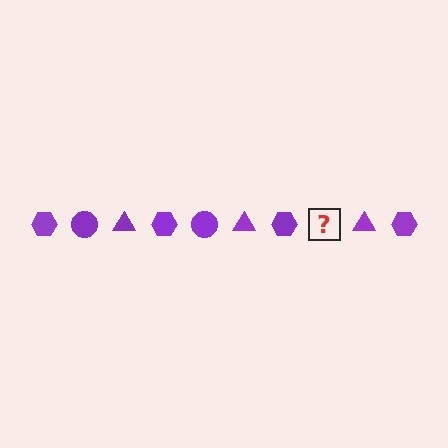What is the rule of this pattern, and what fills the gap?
The rule is that the pattern cycles through hexagon, circle, triangle shapes in purple. The gap should be filled with a purple circle.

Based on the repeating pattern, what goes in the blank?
The blank should be a purple circle.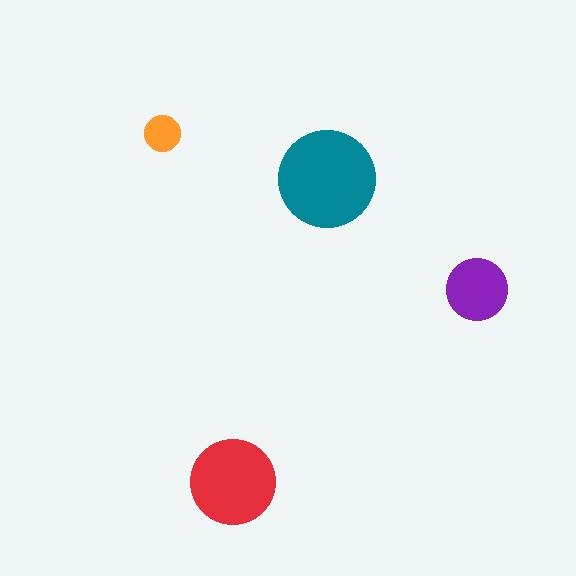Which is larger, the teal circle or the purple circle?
The teal one.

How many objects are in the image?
There are 4 objects in the image.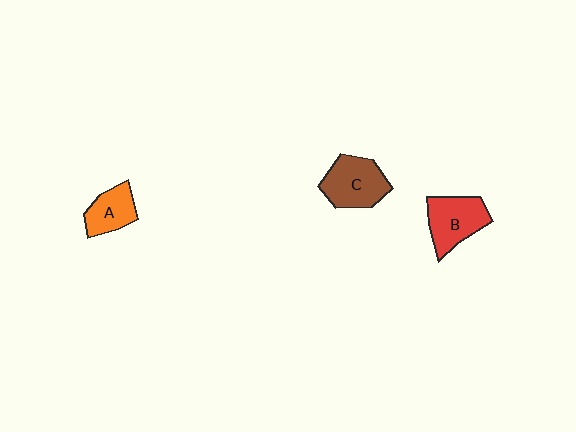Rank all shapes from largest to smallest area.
From largest to smallest: C (brown), B (red), A (orange).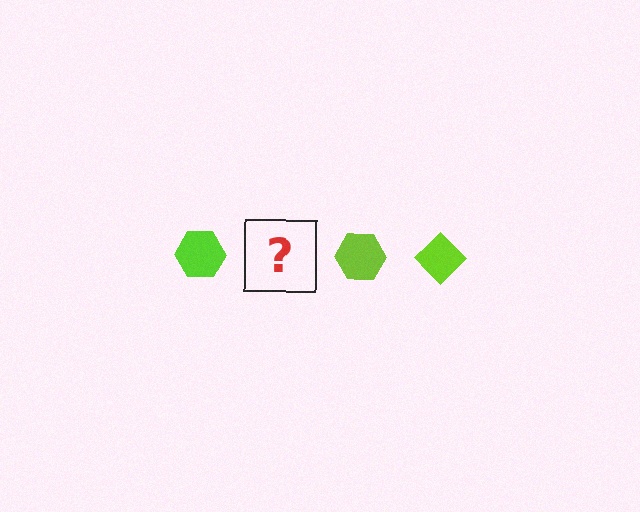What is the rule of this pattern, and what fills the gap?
The rule is that the pattern cycles through hexagon, diamond shapes in lime. The gap should be filled with a lime diamond.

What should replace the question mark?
The question mark should be replaced with a lime diamond.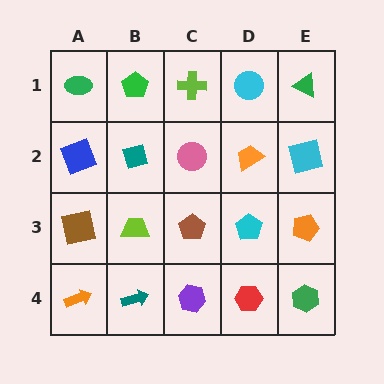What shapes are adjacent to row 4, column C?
A brown pentagon (row 3, column C), a teal arrow (row 4, column B), a red hexagon (row 4, column D).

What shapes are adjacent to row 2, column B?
A green pentagon (row 1, column B), a lime trapezoid (row 3, column B), a blue square (row 2, column A), a pink circle (row 2, column C).